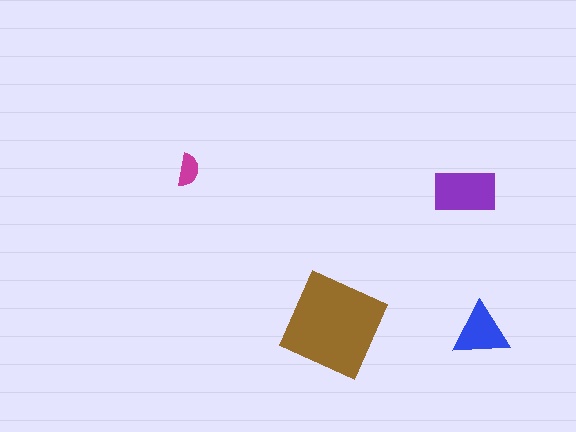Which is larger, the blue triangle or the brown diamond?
The brown diamond.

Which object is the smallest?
The magenta semicircle.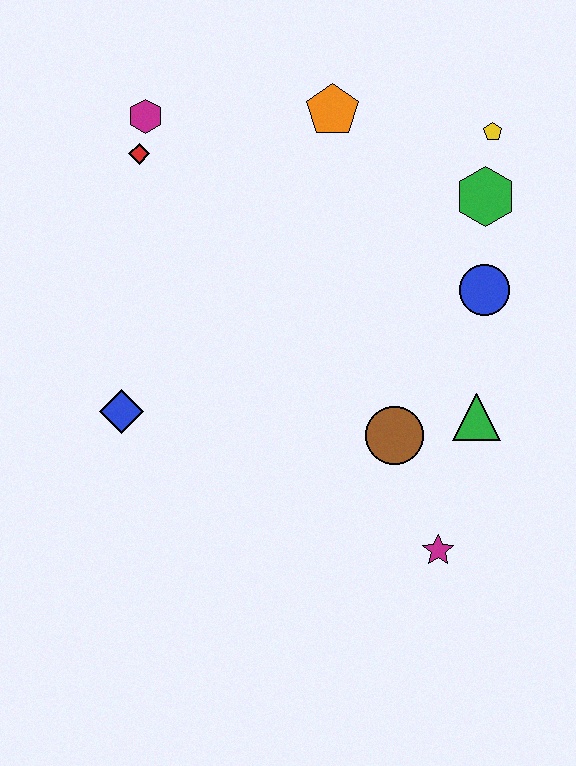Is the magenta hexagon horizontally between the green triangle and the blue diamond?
Yes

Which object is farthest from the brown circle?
The magenta hexagon is farthest from the brown circle.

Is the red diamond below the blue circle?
No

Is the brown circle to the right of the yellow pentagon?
No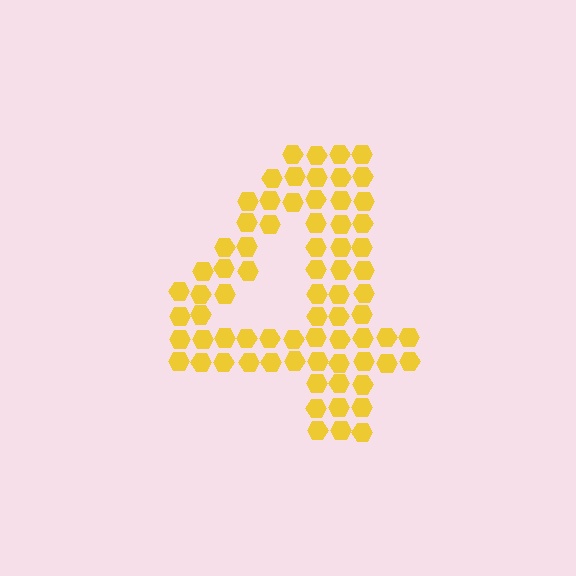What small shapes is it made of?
It is made of small hexagons.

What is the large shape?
The large shape is the digit 4.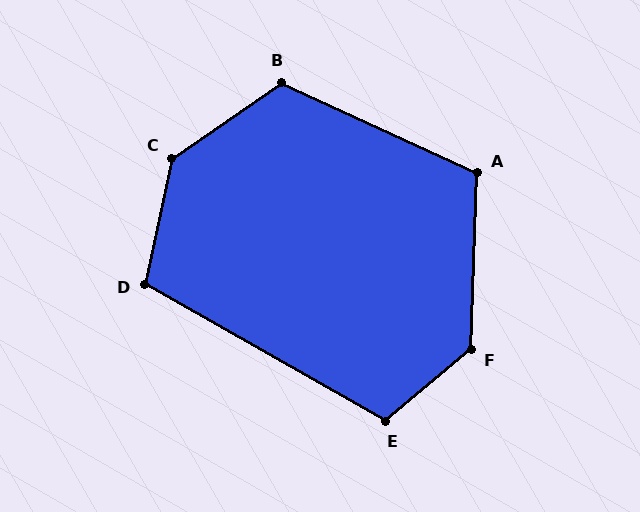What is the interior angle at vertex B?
Approximately 121 degrees (obtuse).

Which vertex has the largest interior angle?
C, at approximately 137 degrees.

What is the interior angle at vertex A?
Approximately 113 degrees (obtuse).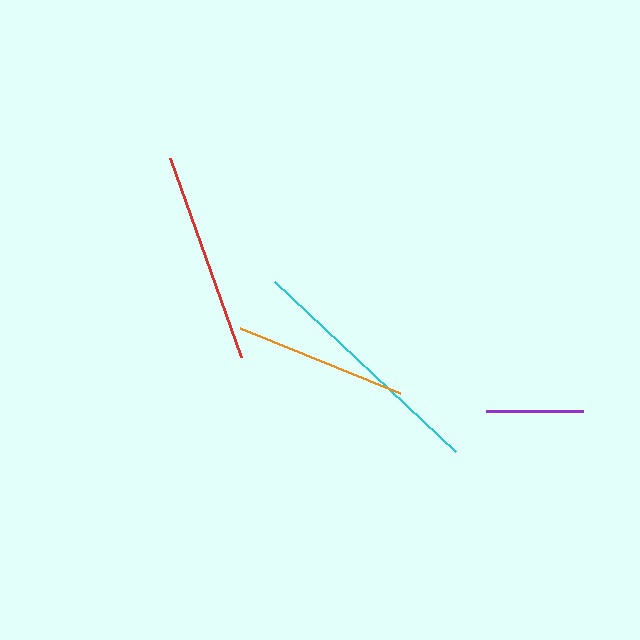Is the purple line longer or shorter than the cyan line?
The cyan line is longer than the purple line.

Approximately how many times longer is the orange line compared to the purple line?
The orange line is approximately 1.8 times the length of the purple line.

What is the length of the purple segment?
The purple segment is approximately 98 pixels long.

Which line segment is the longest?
The cyan line is the longest at approximately 248 pixels.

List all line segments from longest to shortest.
From longest to shortest: cyan, red, orange, purple.